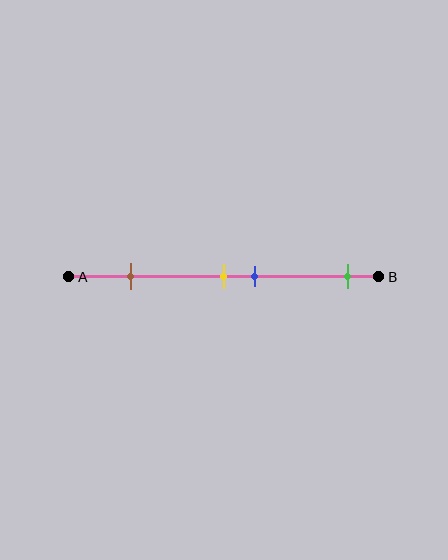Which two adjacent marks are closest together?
The yellow and blue marks are the closest adjacent pair.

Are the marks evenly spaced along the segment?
No, the marks are not evenly spaced.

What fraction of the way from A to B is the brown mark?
The brown mark is approximately 20% (0.2) of the way from A to B.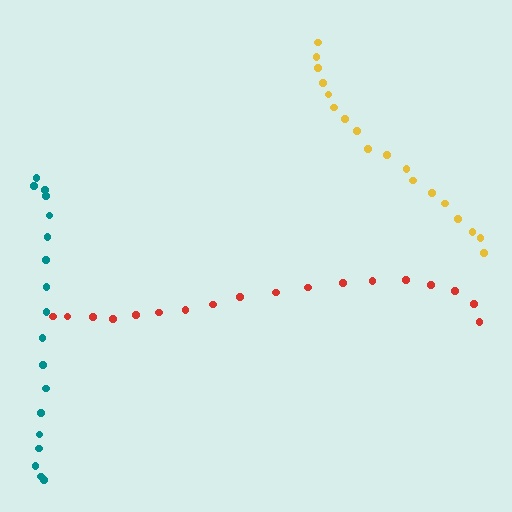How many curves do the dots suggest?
There are 3 distinct paths.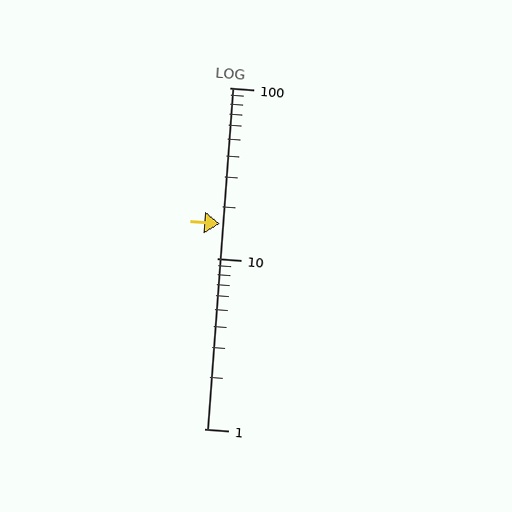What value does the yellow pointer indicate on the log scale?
The pointer indicates approximately 16.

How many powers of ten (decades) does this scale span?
The scale spans 2 decades, from 1 to 100.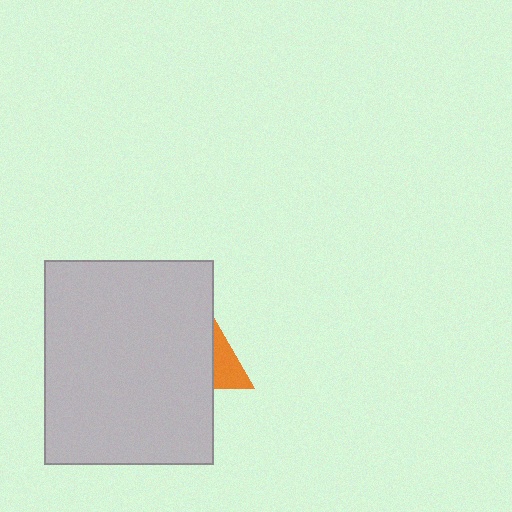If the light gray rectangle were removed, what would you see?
You would see the complete orange triangle.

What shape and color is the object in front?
The object in front is a light gray rectangle.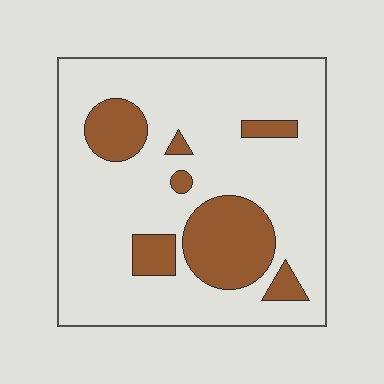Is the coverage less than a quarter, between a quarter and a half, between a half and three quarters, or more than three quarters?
Less than a quarter.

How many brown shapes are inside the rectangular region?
7.